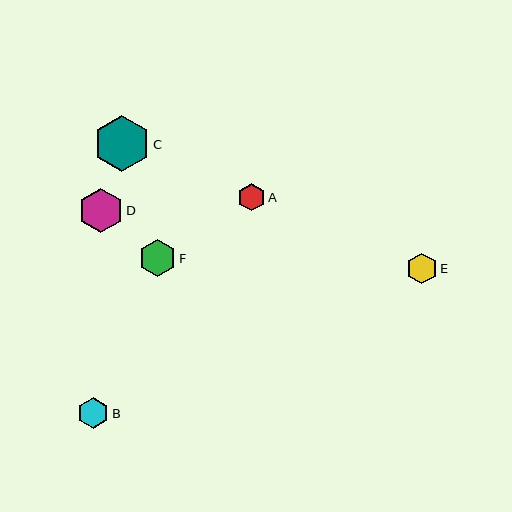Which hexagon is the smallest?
Hexagon A is the smallest with a size of approximately 27 pixels.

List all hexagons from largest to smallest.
From largest to smallest: C, D, F, B, E, A.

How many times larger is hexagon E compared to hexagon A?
Hexagon E is approximately 1.1 times the size of hexagon A.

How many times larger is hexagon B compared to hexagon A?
Hexagon B is approximately 1.1 times the size of hexagon A.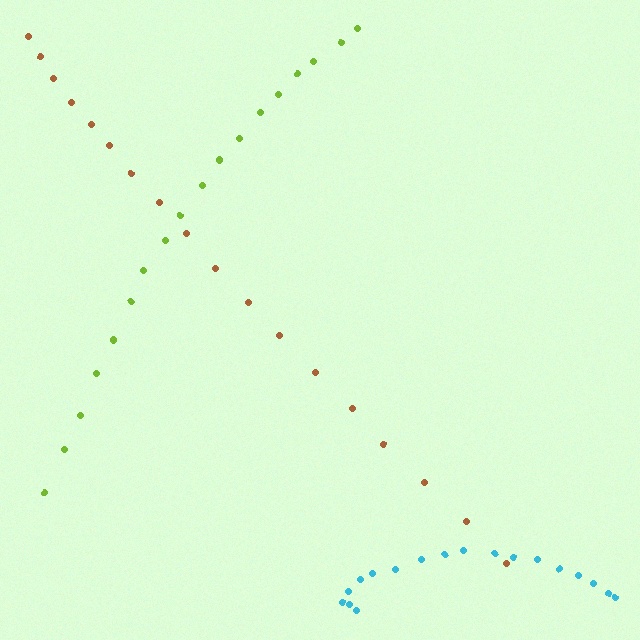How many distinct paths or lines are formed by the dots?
There are 3 distinct paths.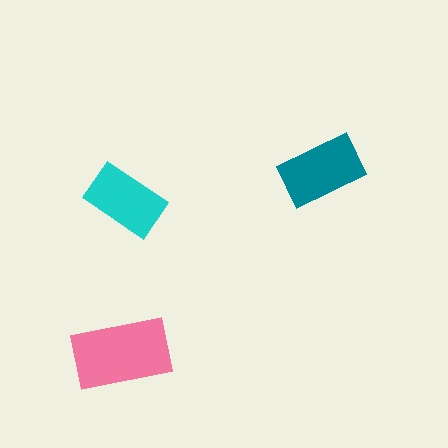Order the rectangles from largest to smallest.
the pink one, the teal one, the cyan one.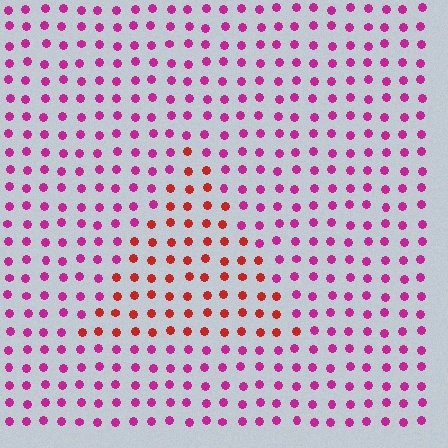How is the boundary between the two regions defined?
The boundary is defined purely by a slight shift in hue (about 43 degrees). Spacing, size, and orientation are identical on both sides.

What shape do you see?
I see a triangle.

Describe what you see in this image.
The image is filled with small magenta elements in a uniform arrangement. A triangle-shaped region is visible where the elements are tinted to a slightly different hue, forming a subtle color boundary.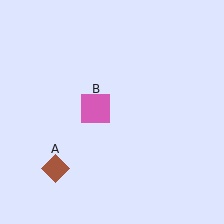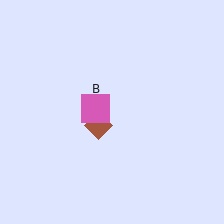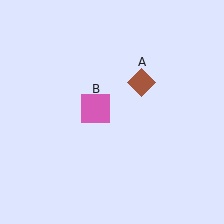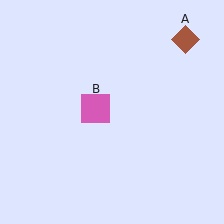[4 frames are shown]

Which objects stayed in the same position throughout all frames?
Pink square (object B) remained stationary.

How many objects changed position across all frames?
1 object changed position: brown diamond (object A).